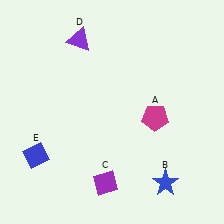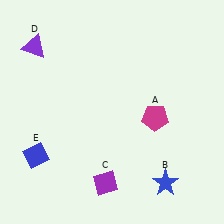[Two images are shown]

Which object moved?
The purple triangle (D) moved left.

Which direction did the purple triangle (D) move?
The purple triangle (D) moved left.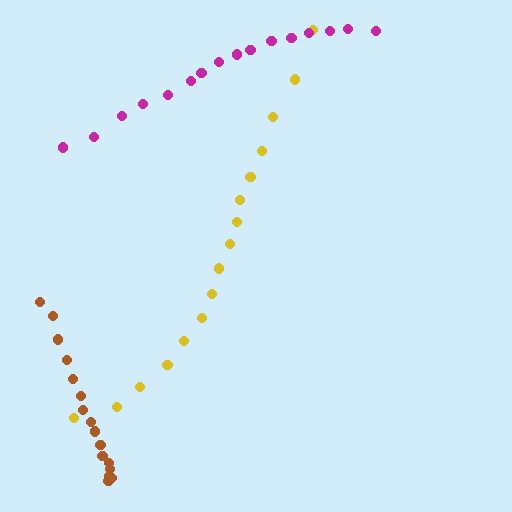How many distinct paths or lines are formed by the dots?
There are 3 distinct paths.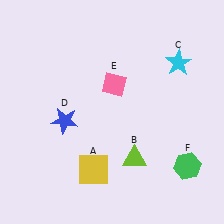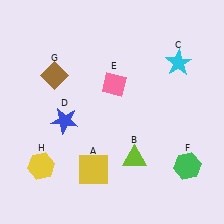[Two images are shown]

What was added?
A brown diamond (G), a yellow hexagon (H) were added in Image 2.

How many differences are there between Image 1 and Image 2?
There are 2 differences between the two images.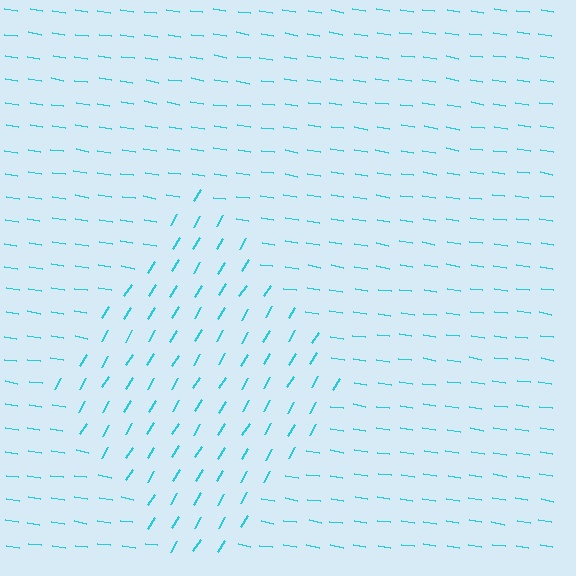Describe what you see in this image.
The image is filled with small cyan line segments. A diamond region in the image has lines oriented differently from the surrounding lines, creating a visible texture boundary.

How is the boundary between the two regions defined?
The boundary is defined purely by a change in line orientation (approximately 67 degrees difference). All lines are the same color and thickness.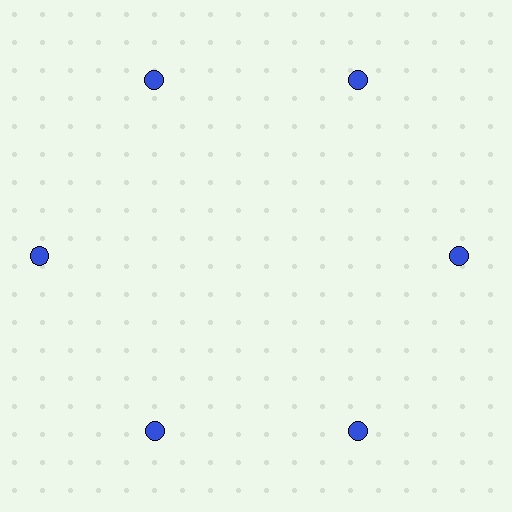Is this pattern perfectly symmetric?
No. The 6 blue circles are arranged in a ring, but one element near the 9 o'clock position is pushed outward from the center, breaking the 6-fold rotational symmetry.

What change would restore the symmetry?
The symmetry would be restored by moving it inward, back onto the ring so that all 6 circles sit at equal angles and equal distance from the center.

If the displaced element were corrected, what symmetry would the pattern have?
It would have 6-fold rotational symmetry — the pattern would map onto itself every 60 degrees.